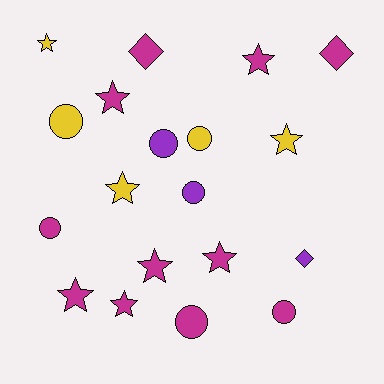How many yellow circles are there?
There are 2 yellow circles.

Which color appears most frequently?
Magenta, with 11 objects.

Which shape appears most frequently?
Star, with 9 objects.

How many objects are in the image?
There are 19 objects.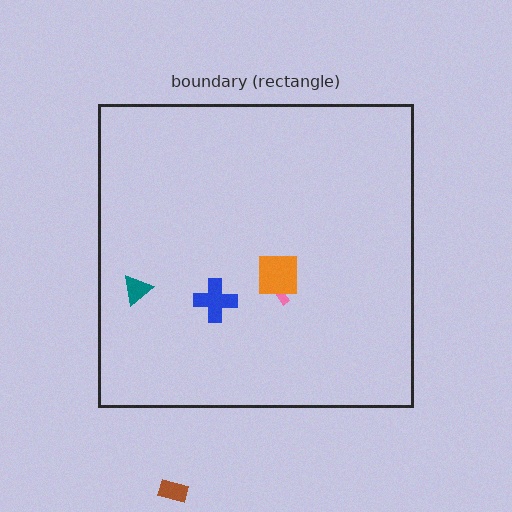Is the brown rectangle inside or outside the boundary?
Outside.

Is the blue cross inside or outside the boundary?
Inside.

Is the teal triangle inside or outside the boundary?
Inside.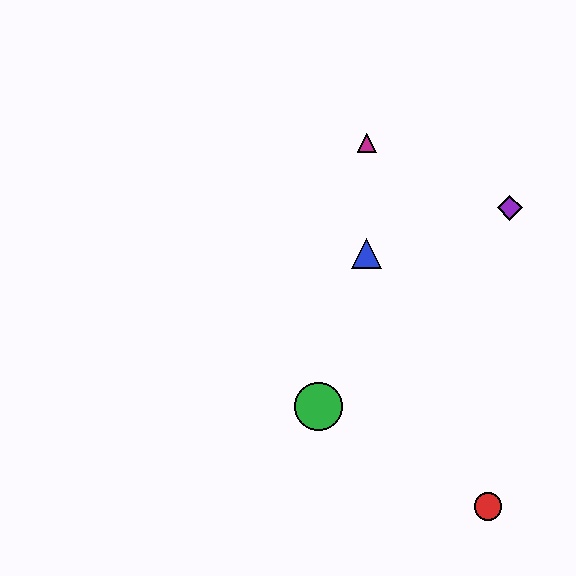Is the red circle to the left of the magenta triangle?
No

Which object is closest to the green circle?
The blue triangle is closest to the green circle.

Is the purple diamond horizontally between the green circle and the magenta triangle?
No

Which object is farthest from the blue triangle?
The red circle is farthest from the blue triangle.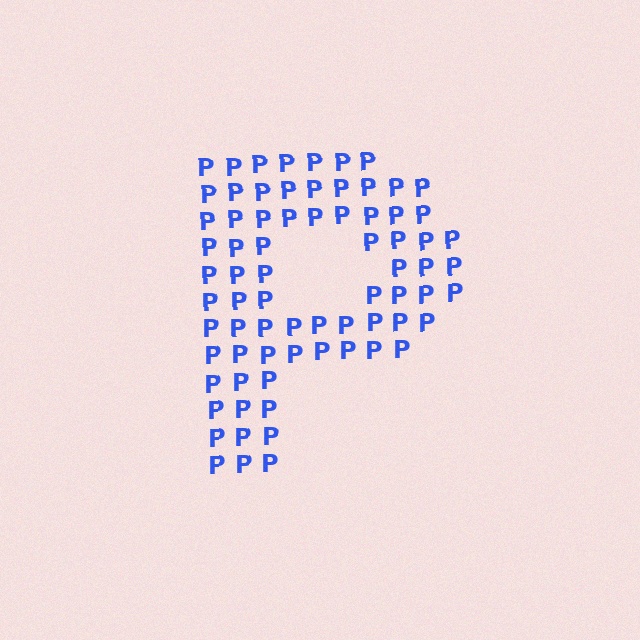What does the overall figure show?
The overall figure shows the letter P.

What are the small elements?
The small elements are letter P's.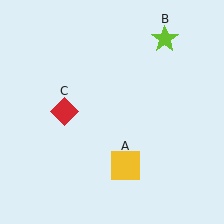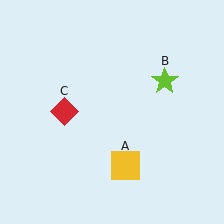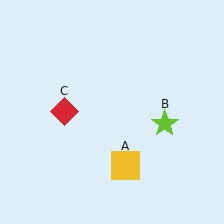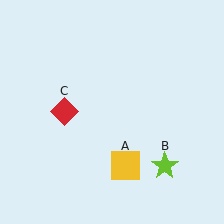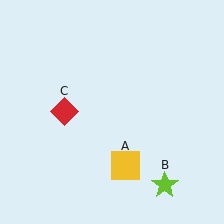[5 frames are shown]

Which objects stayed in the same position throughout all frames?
Yellow square (object A) and red diamond (object C) remained stationary.